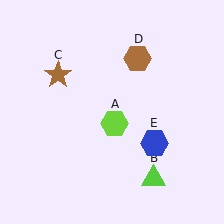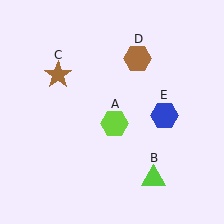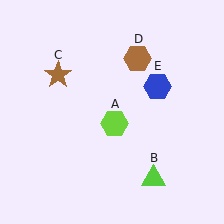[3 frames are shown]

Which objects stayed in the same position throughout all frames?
Lime hexagon (object A) and lime triangle (object B) and brown star (object C) and brown hexagon (object D) remained stationary.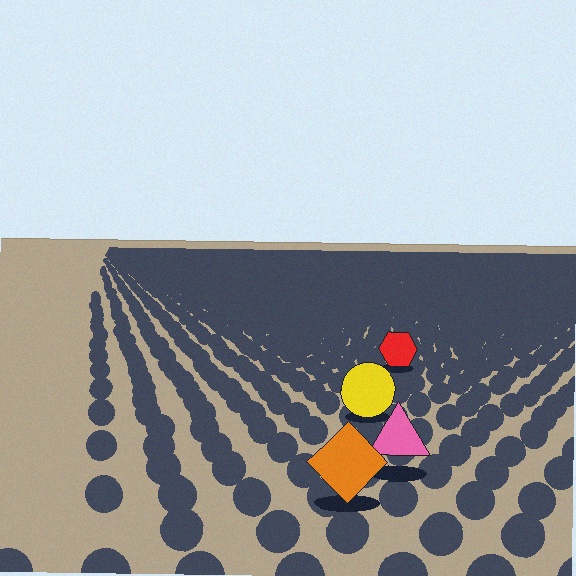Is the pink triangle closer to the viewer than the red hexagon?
Yes. The pink triangle is closer — you can tell from the texture gradient: the ground texture is coarser near it.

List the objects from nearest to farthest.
From nearest to farthest: the orange diamond, the pink triangle, the yellow circle, the red hexagon.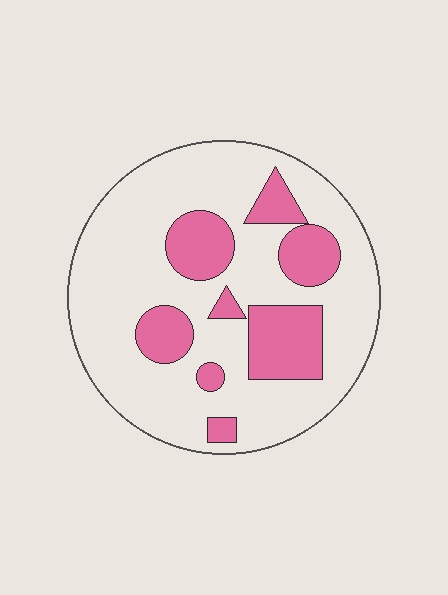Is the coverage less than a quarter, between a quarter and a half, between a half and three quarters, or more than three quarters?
Between a quarter and a half.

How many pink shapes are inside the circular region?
8.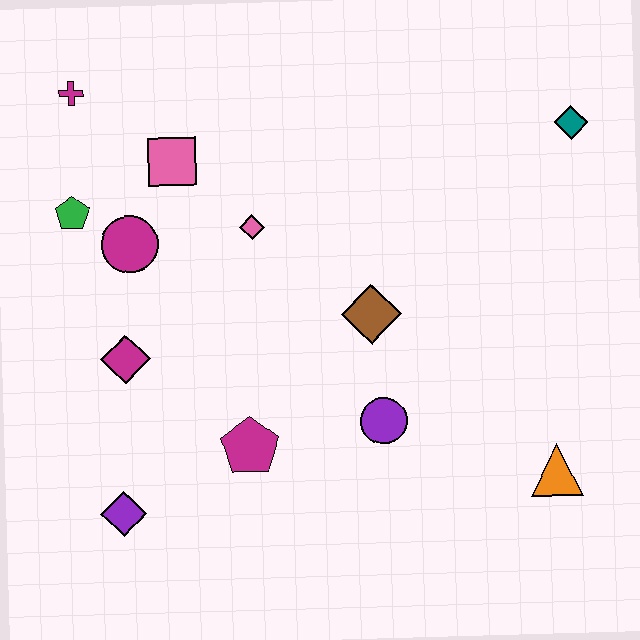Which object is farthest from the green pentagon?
The orange triangle is farthest from the green pentagon.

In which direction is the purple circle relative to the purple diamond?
The purple circle is to the right of the purple diamond.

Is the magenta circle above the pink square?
No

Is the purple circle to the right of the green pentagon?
Yes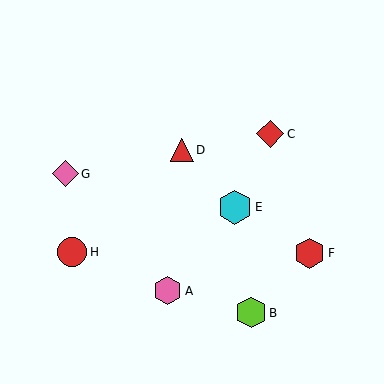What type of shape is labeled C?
Shape C is a red diamond.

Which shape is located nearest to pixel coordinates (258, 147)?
The red diamond (labeled C) at (270, 134) is nearest to that location.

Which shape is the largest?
The cyan hexagon (labeled E) is the largest.